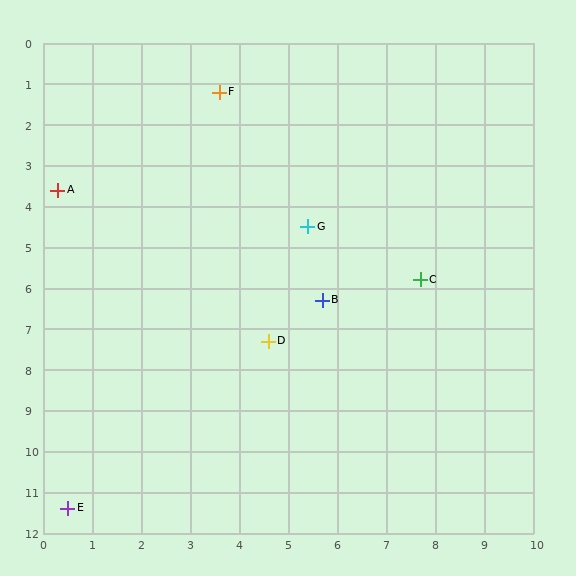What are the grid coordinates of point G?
Point G is at approximately (5.4, 4.5).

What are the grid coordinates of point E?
Point E is at approximately (0.5, 11.4).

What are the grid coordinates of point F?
Point F is at approximately (3.6, 1.2).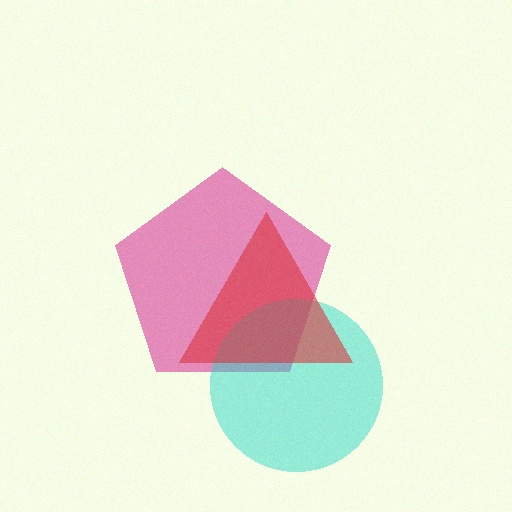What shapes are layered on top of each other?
The layered shapes are: a magenta pentagon, a cyan circle, a red triangle.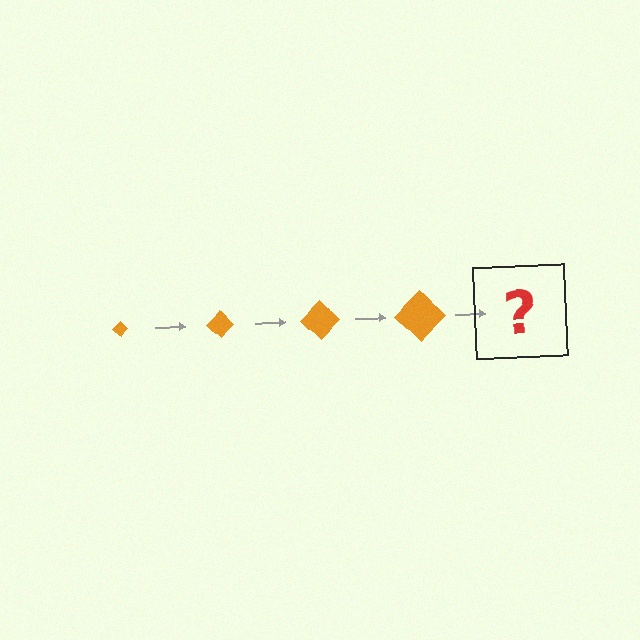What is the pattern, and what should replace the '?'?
The pattern is that the diamond gets progressively larger each step. The '?' should be an orange diamond, larger than the previous one.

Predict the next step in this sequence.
The next step is an orange diamond, larger than the previous one.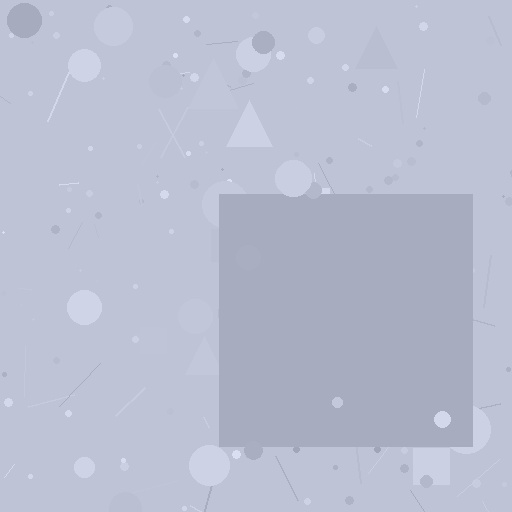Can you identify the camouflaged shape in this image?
The camouflaged shape is a square.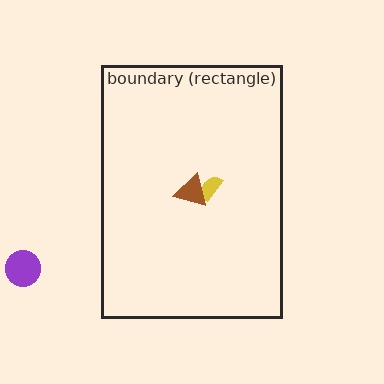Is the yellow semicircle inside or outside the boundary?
Inside.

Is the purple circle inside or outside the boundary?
Outside.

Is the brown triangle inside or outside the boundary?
Inside.